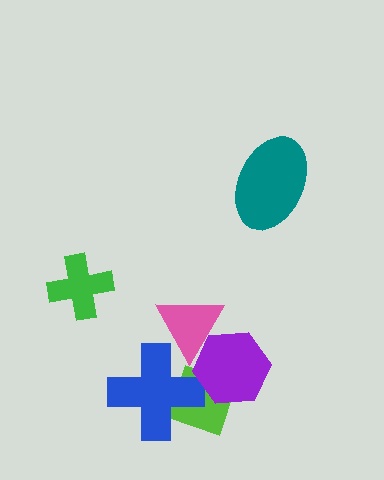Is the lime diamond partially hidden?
Yes, it is partially covered by another shape.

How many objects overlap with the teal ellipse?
0 objects overlap with the teal ellipse.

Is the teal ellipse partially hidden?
No, no other shape covers it.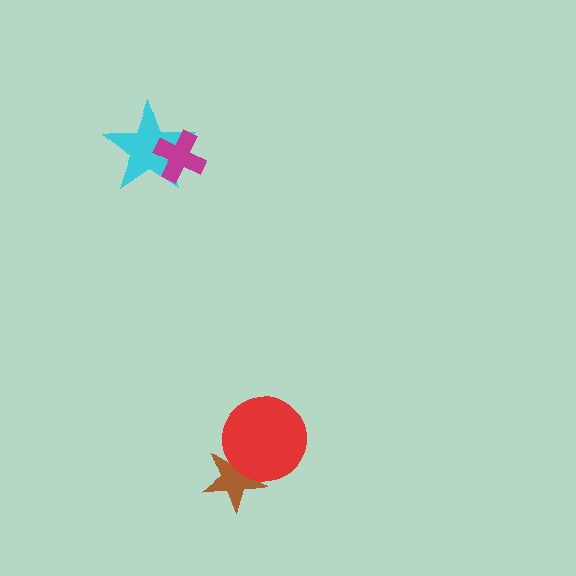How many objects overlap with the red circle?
1 object overlaps with the red circle.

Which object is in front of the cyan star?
The magenta cross is in front of the cyan star.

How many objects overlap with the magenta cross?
1 object overlaps with the magenta cross.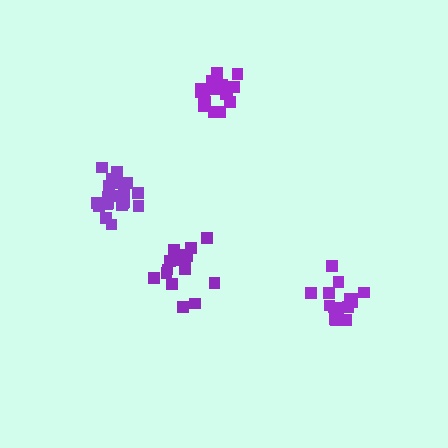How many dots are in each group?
Group 1: 16 dots, Group 2: 19 dots, Group 3: 15 dots, Group 4: 21 dots (71 total).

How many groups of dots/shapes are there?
There are 4 groups.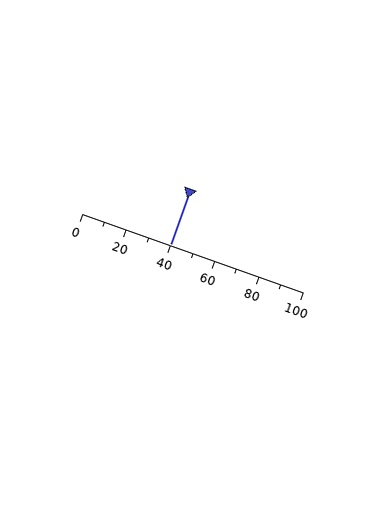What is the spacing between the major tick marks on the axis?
The major ticks are spaced 20 apart.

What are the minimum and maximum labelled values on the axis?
The axis runs from 0 to 100.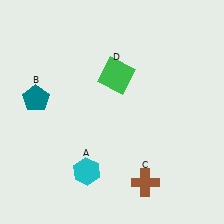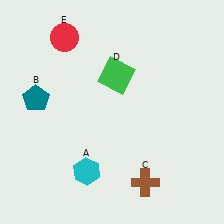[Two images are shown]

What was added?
A red circle (E) was added in Image 2.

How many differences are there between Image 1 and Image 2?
There is 1 difference between the two images.